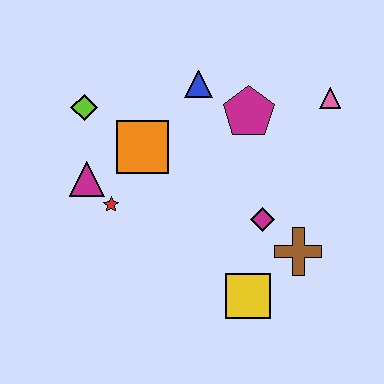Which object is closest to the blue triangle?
The magenta pentagon is closest to the blue triangle.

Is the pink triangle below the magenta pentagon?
No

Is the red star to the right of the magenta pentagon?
No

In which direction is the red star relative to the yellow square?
The red star is to the left of the yellow square.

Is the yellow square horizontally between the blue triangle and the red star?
No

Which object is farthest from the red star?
The pink triangle is farthest from the red star.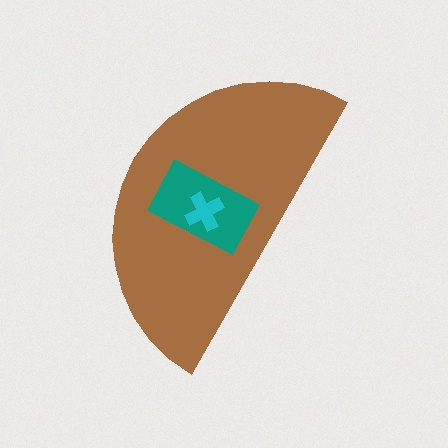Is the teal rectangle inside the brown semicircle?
Yes.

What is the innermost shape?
The cyan cross.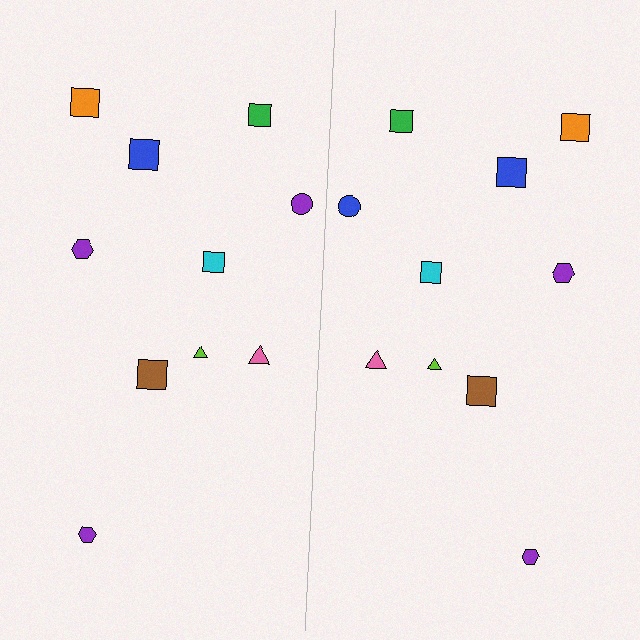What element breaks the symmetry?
The blue circle on the right side breaks the symmetry — its mirror counterpart is purple.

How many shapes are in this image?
There are 20 shapes in this image.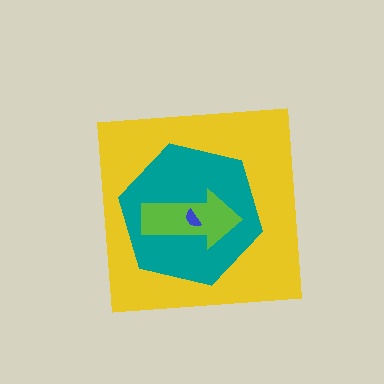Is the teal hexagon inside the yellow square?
Yes.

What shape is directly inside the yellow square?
The teal hexagon.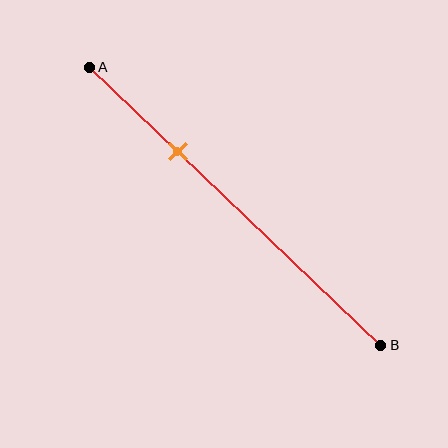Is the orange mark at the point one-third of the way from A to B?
Yes, the mark is approximately at the one-third point.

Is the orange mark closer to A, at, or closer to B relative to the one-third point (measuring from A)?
The orange mark is approximately at the one-third point of segment AB.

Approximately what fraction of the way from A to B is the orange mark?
The orange mark is approximately 30% of the way from A to B.